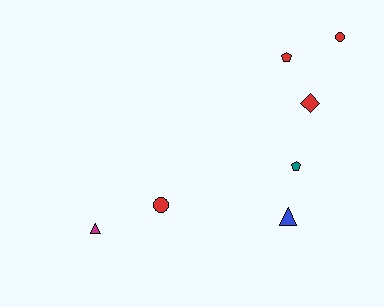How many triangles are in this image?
There are 2 triangles.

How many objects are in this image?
There are 7 objects.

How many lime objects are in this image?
There are no lime objects.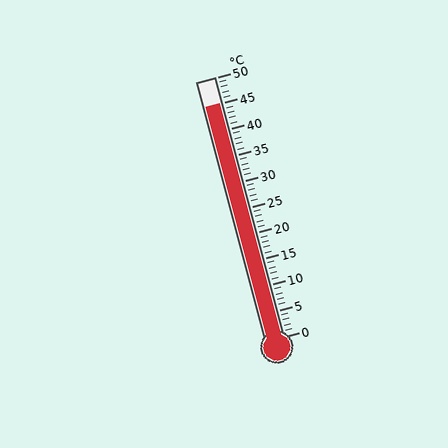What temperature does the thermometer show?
The thermometer shows approximately 45°C.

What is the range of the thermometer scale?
The thermometer scale ranges from 0°C to 50°C.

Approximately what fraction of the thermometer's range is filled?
The thermometer is filled to approximately 90% of its range.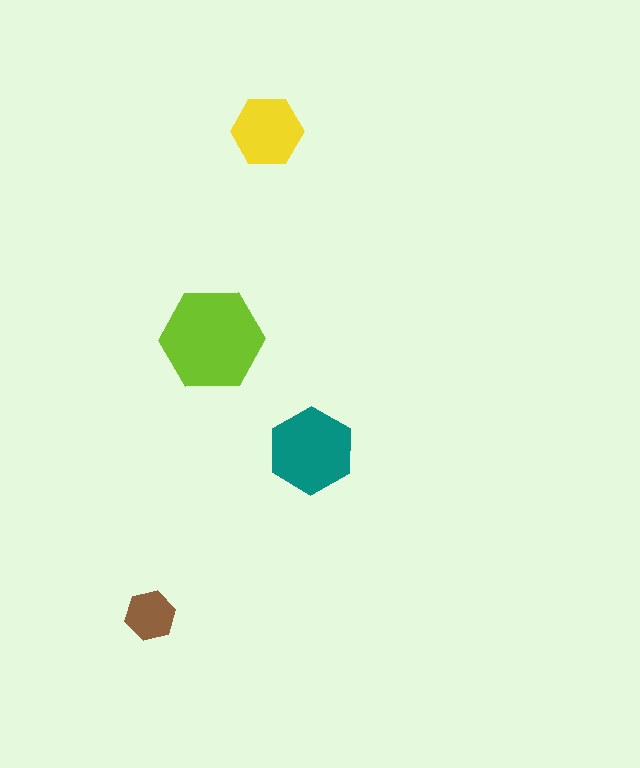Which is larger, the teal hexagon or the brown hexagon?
The teal one.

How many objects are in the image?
There are 4 objects in the image.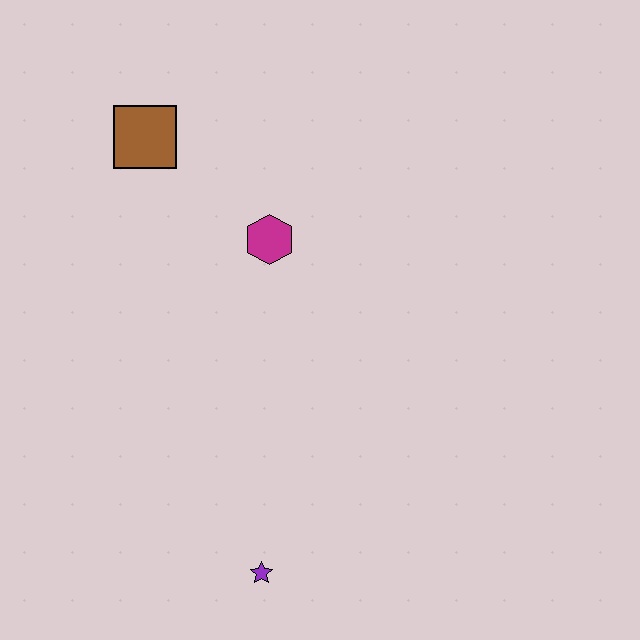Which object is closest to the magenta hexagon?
The brown square is closest to the magenta hexagon.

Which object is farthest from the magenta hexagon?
The purple star is farthest from the magenta hexagon.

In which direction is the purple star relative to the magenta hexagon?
The purple star is below the magenta hexagon.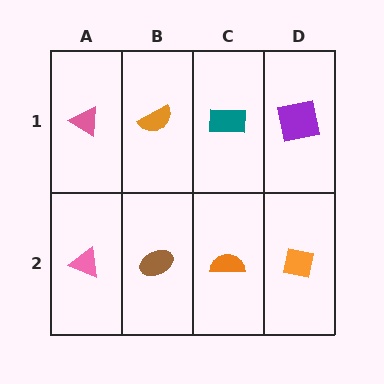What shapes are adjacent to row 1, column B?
A brown ellipse (row 2, column B), a pink triangle (row 1, column A), a teal rectangle (row 1, column C).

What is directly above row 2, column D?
A purple square.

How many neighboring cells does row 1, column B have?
3.